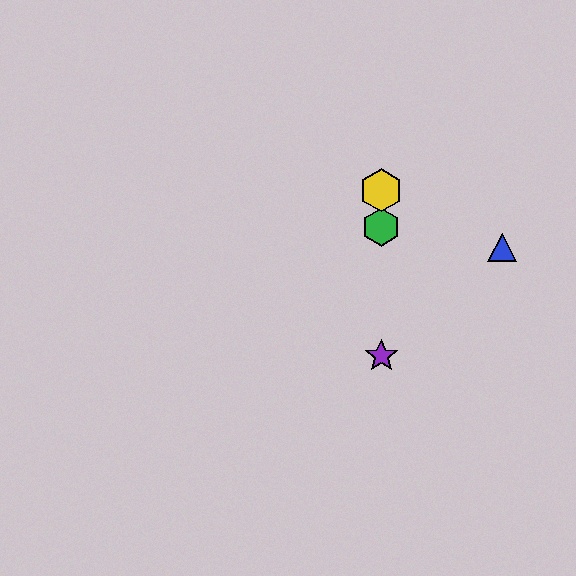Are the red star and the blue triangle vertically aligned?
No, the red star is at x≈381 and the blue triangle is at x≈502.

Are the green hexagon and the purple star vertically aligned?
Yes, both are at x≈381.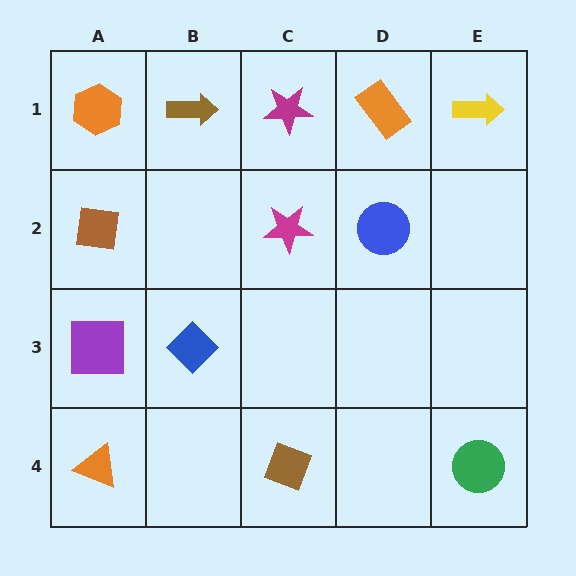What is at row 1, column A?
An orange hexagon.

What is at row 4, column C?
A brown diamond.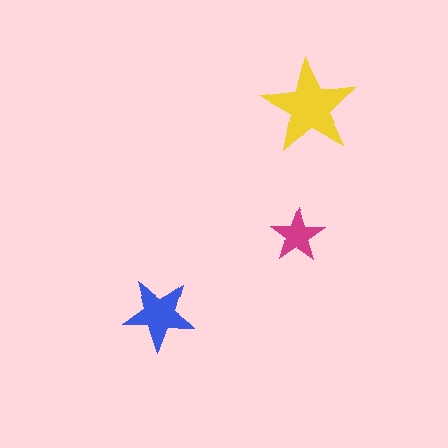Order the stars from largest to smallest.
the yellow one, the blue one, the magenta one.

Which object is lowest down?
The blue star is bottommost.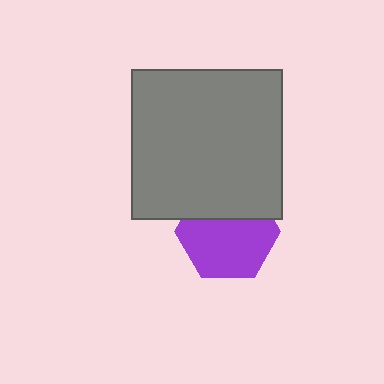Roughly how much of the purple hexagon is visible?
Most of it is visible (roughly 66%).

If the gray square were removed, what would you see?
You would see the complete purple hexagon.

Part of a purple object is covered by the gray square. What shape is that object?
It is a hexagon.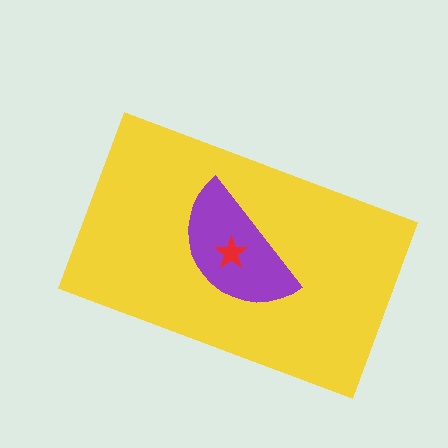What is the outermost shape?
The yellow rectangle.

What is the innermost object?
The red star.